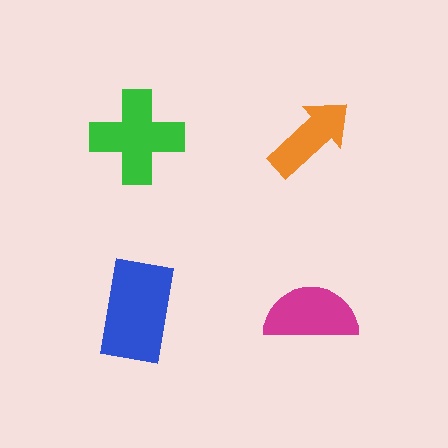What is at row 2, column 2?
A magenta semicircle.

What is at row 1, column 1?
A green cross.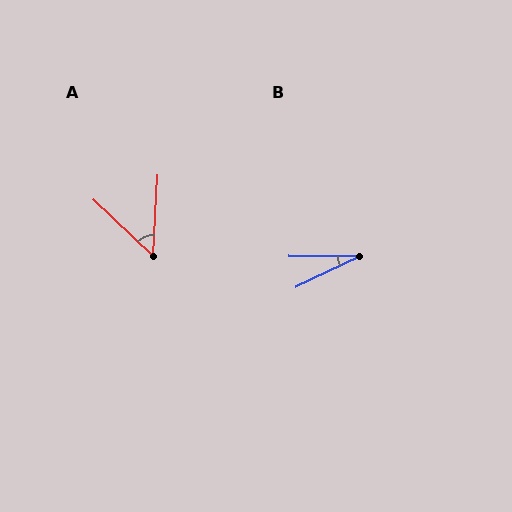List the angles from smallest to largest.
B (27°), A (50°).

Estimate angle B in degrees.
Approximately 27 degrees.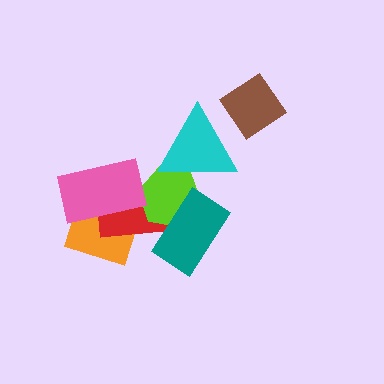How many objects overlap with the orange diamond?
2 objects overlap with the orange diamond.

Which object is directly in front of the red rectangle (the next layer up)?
The lime hexagon is directly in front of the red rectangle.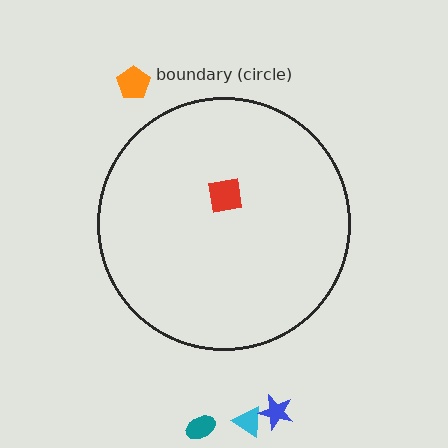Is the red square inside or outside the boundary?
Inside.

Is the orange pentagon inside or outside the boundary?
Outside.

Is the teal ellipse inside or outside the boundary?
Outside.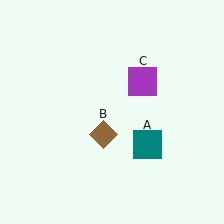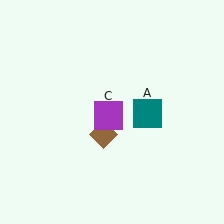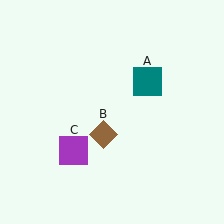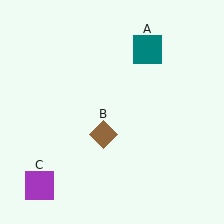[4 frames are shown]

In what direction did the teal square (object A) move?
The teal square (object A) moved up.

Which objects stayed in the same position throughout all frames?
Brown diamond (object B) remained stationary.